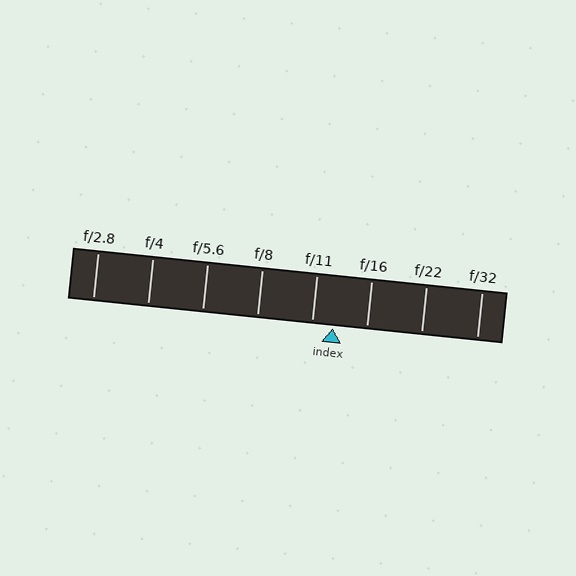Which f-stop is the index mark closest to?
The index mark is closest to f/11.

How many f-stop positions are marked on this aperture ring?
There are 8 f-stop positions marked.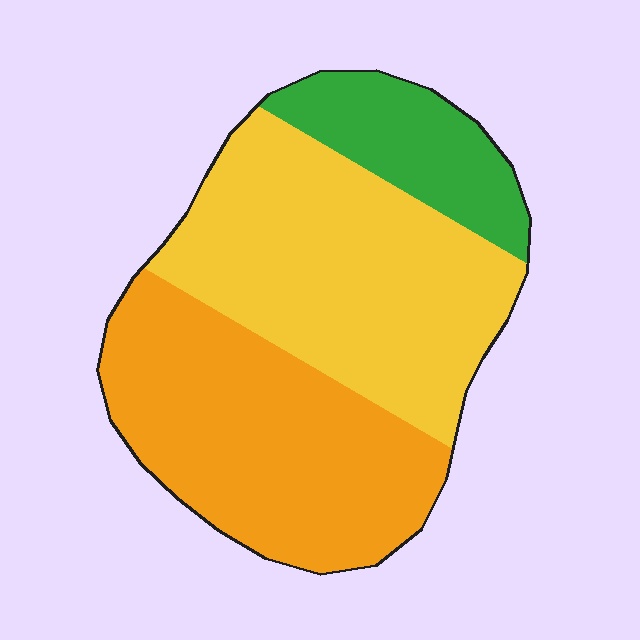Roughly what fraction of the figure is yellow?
Yellow covers roughly 45% of the figure.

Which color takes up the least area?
Green, at roughly 15%.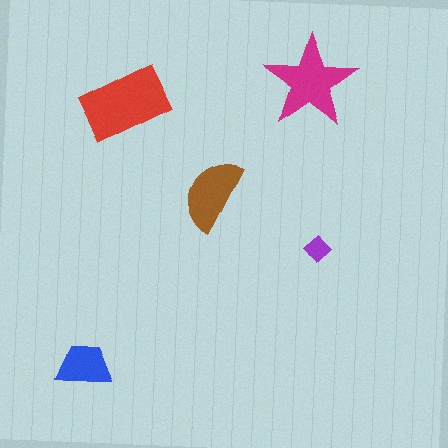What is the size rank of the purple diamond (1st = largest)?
5th.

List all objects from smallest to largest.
The purple diamond, the blue trapezoid, the brown semicircle, the magenta star, the red rectangle.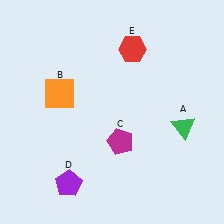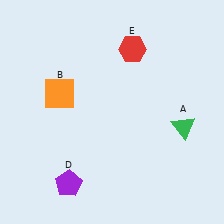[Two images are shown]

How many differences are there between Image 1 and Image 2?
There is 1 difference between the two images.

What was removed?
The magenta pentagon (C) was removed in Image 2.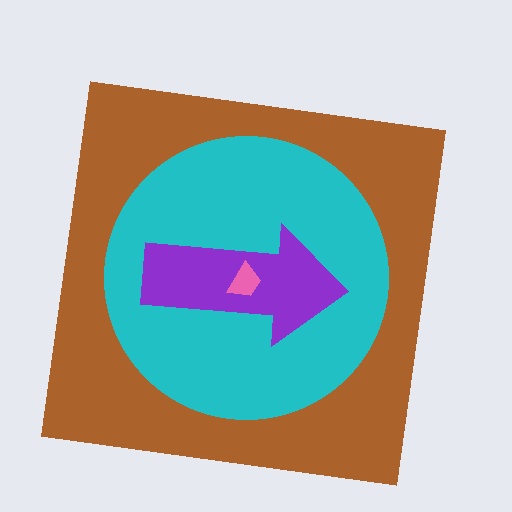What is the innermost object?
The pink trapezoid.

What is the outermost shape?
The brown square.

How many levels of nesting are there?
4.